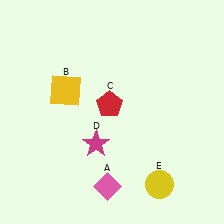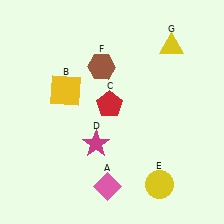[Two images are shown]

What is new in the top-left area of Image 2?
A brown hexagon (F) was added in the top-left area of Image 2.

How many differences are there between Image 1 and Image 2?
There are 2 differences between the two images.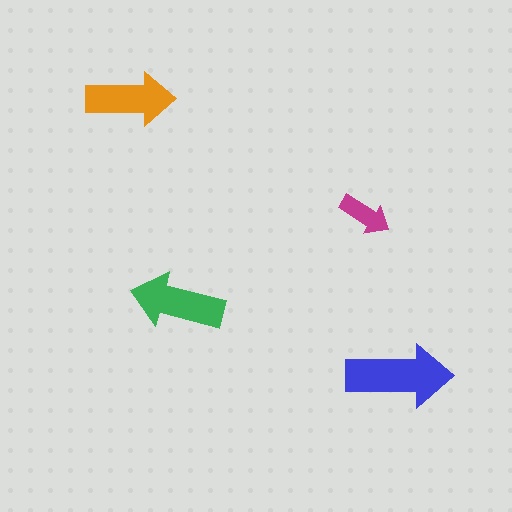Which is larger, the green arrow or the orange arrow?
The green one.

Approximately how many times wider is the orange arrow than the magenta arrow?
About 1.5 times wider.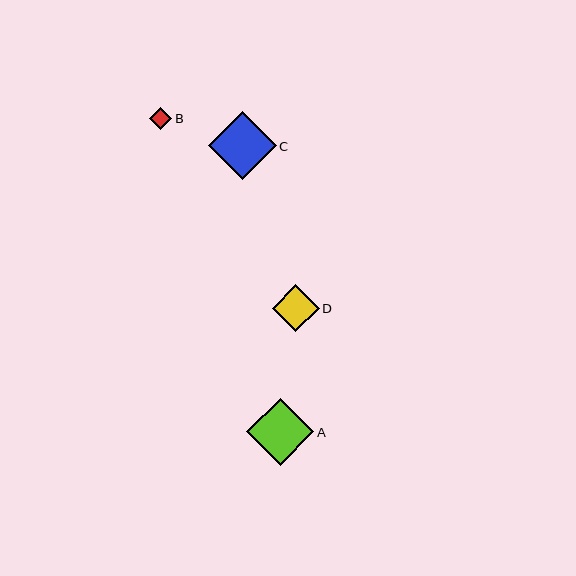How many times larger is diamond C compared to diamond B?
Diamond C is approximately 3.1 times the size of diamond B.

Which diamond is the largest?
Diamond C is the largest with a size of approximately 68 pixels.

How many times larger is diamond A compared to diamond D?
Diamond A is approximately 1.4 times the size of diamond D.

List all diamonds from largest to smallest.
From largest to smallest: C, A, D, B.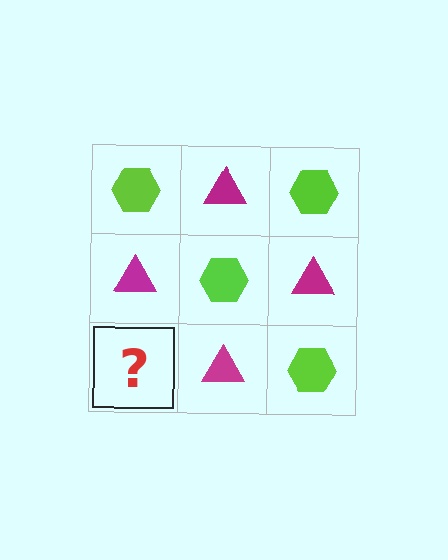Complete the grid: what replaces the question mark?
The question mark should be replaced with a lime hexagon.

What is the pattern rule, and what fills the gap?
The rule is that it alternates lime hexagon and magenta triangle in a checkerboard pattern. The gap should be filled with a lime hexagon.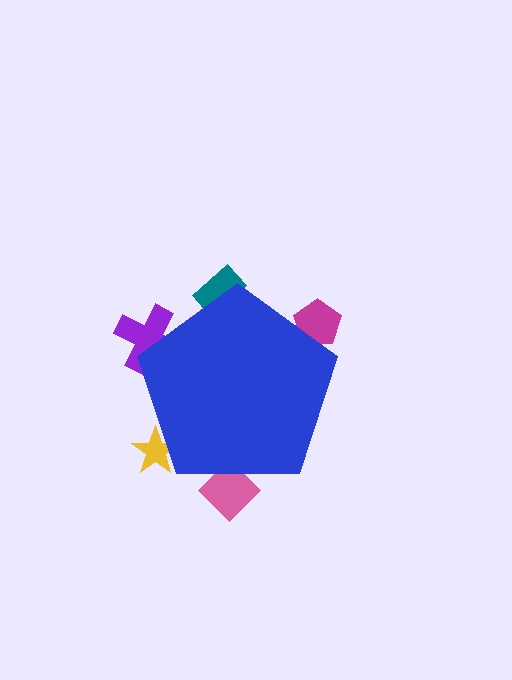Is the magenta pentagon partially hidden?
Yes, the magenta pentagon is partially hidden behind the blue pentagon.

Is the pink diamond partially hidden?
Yes, the pink diamond is partially hidden behind the blue pentagon.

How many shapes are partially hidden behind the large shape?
5 shapes are partially hidden.